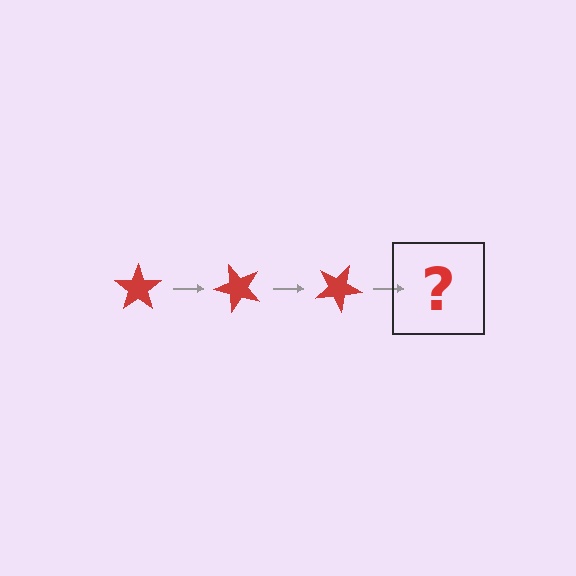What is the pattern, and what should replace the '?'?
The pattern is that the star rotates 50 degrees each step. The '?' should be a red star rotated 150 degrees.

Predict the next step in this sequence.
The next step is a red star rotated 150 degrees.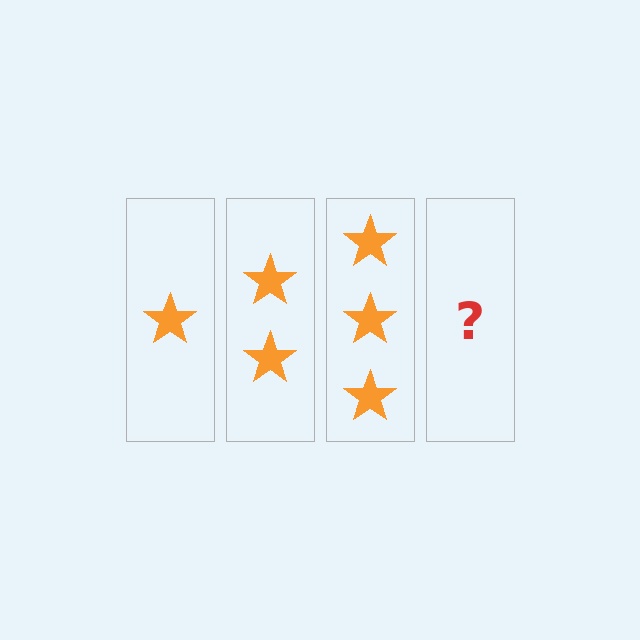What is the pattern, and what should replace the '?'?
The pattern is that each step adds one more star. The '?' should be 4 stars.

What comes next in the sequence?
The next element should be 4 stars.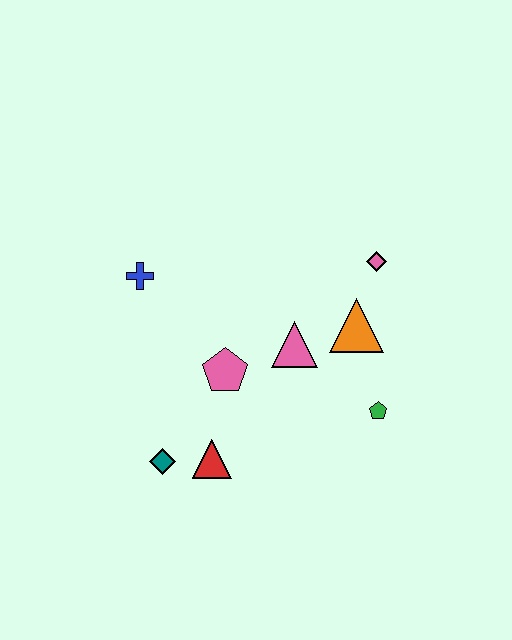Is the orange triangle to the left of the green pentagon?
Yes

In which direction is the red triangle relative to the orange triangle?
The red triangle is to the left of the orange triangle.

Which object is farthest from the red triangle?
The pink diamond is farthest from the red triangle.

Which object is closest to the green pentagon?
The orange triangle is closest to the green pentagon.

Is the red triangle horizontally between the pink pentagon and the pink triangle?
No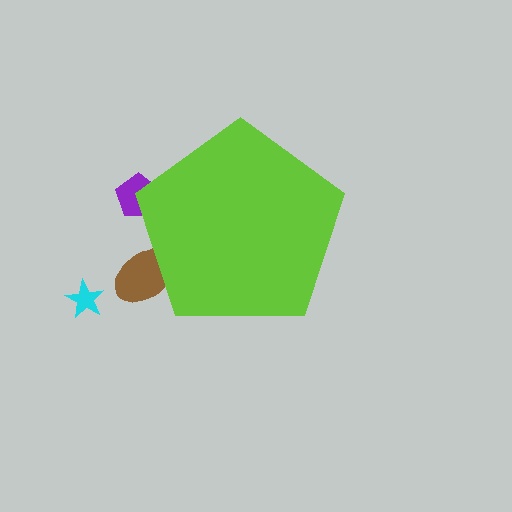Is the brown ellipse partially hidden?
Yes, the brown ellipse is partially hidden behind the lime pentagon.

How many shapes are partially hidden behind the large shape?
2 shapes are partially hidden.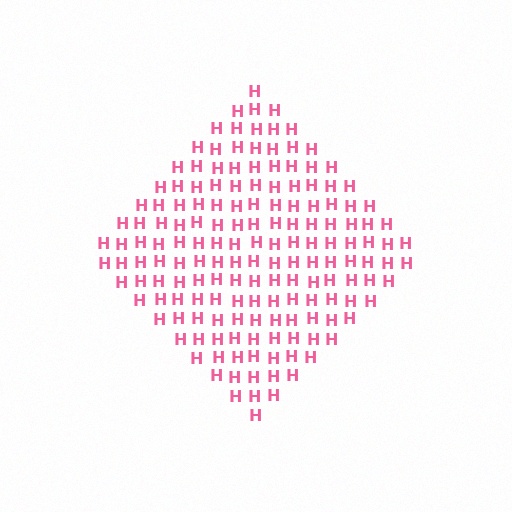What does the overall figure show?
The overall figure shows a diamond.